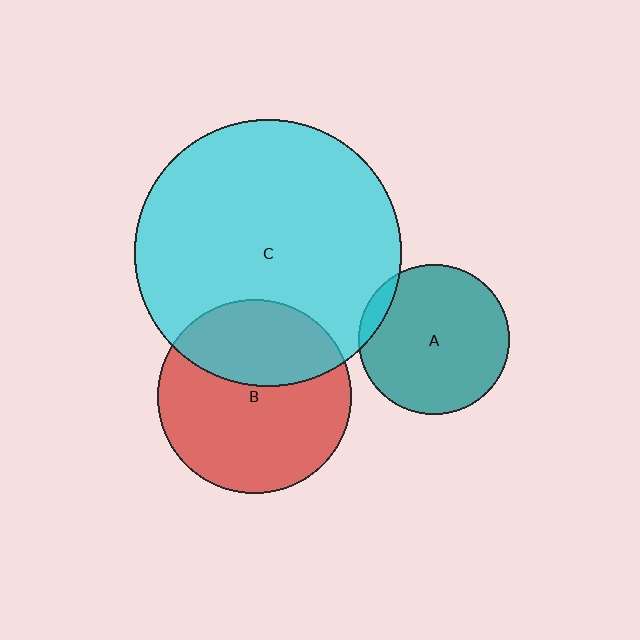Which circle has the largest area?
Circle C (cyan).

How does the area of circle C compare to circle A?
Approximately 3.1 times.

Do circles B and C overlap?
Yes.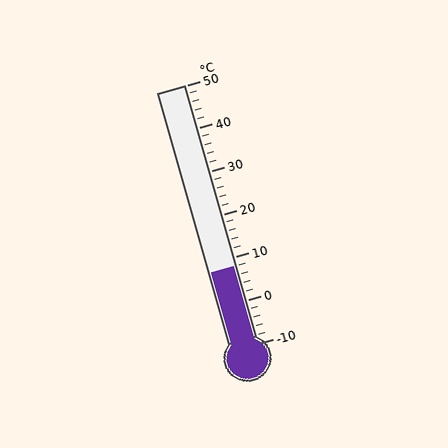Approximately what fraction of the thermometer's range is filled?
The thermometer is filled to approximately 30% of its range.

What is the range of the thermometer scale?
The thermometer scale ranges from -10°C to 50°C.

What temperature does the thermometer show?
The thermometer shows approximately 8°C.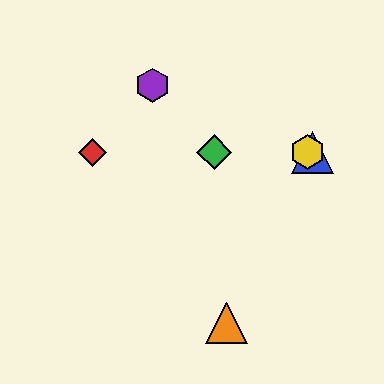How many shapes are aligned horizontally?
4 shapes (the red diamond, the blue triangle, the green diamond, the yellow hexagon) are aligned horizontally.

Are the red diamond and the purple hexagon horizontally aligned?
No, the red diamond is at y≈152 and the purple hexagon is at y≈85.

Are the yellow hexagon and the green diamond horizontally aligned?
Yes, both are at y≈152.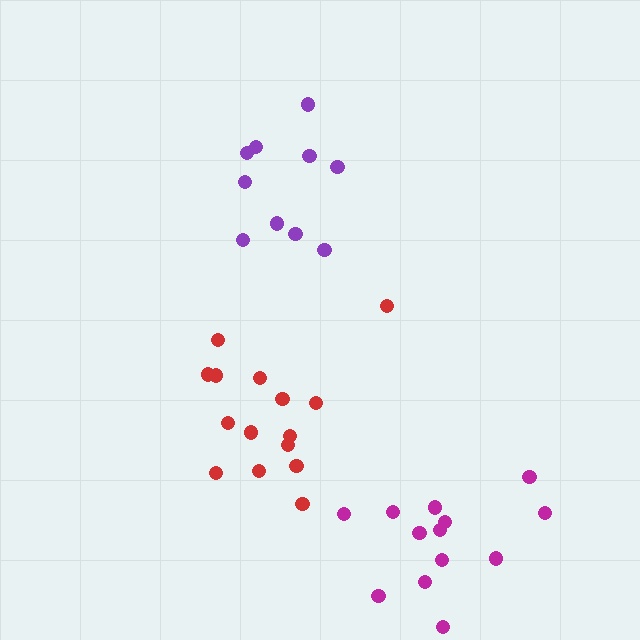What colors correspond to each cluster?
The clusters are colored: red, purple, magenta.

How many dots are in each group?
Group 1: 15 dots, Group 2: 10 dots, Group 3: 13 dots (38 total).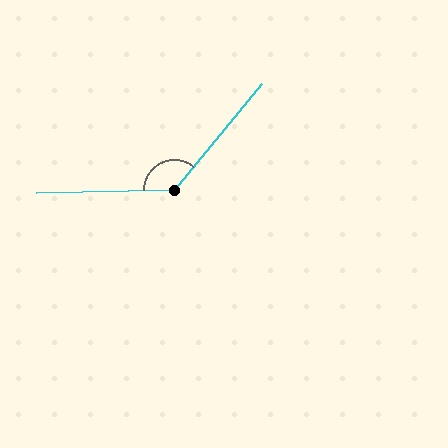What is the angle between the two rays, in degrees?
Approximately 131 degrees.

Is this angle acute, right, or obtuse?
It is obtuse.